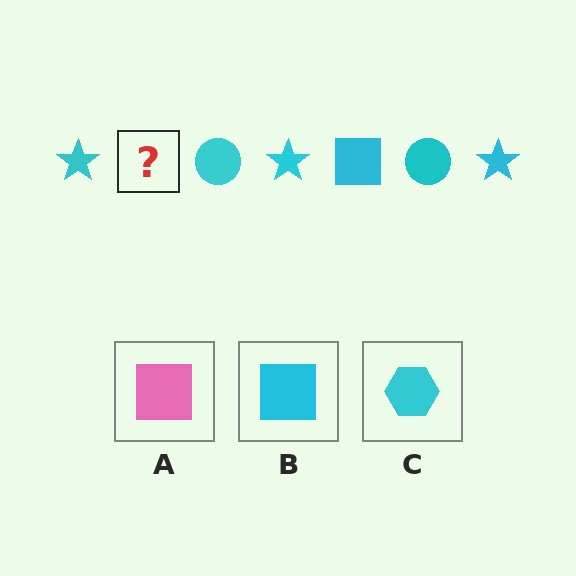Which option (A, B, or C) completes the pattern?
B.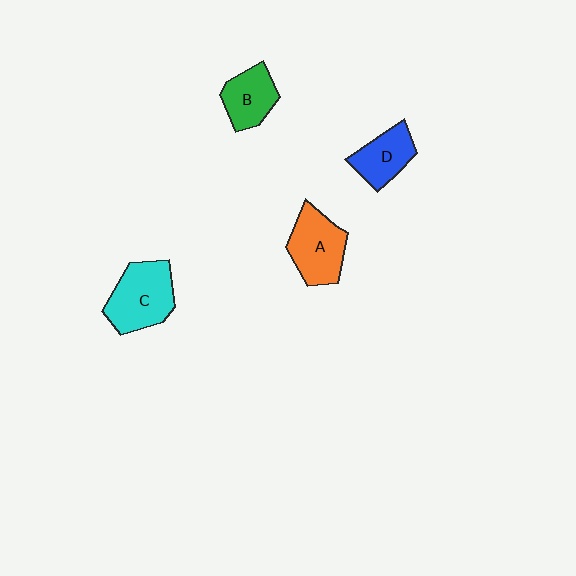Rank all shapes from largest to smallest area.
From largest to smallest: C (cyan), A (orange), B (green), D (blue).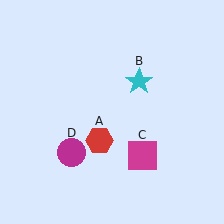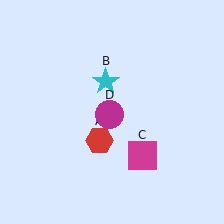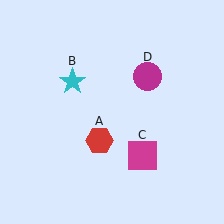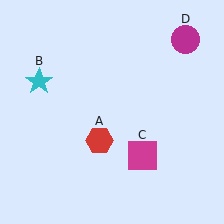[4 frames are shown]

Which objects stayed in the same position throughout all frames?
Red hexagon (object A) and magenta square (object C) remained stationary.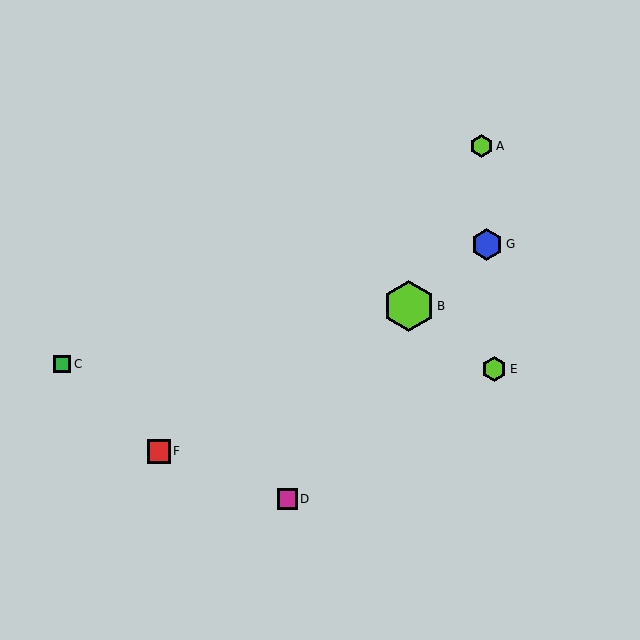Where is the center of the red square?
The center of the red square is at (159, 451).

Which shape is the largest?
The lime hexagon (labeled B) is the largest.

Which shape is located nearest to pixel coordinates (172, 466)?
The red square (labeled F) at (159, 451) is nearest to that location.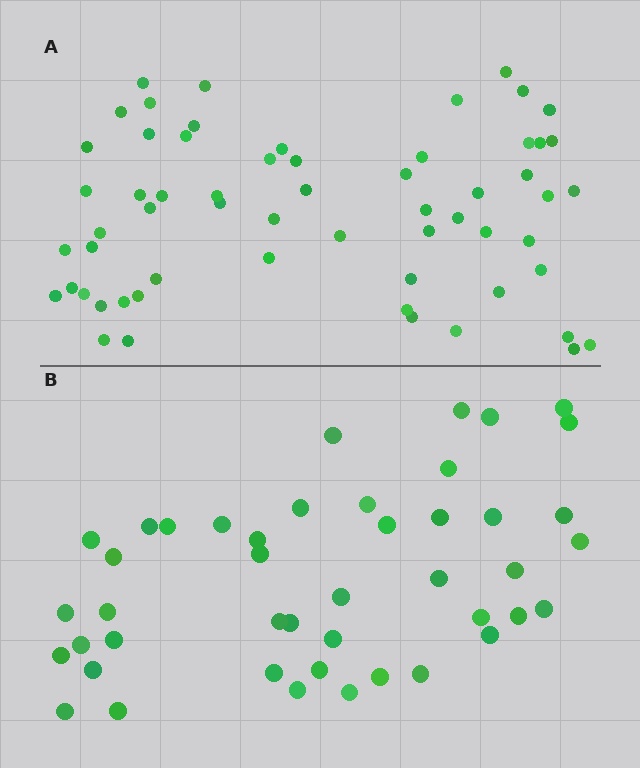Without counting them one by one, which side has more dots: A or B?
Region A (the top region) has more dots.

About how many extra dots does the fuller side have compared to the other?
Region A has approximately 15 more dots than region B.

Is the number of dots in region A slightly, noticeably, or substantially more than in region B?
Region A has noticeably more, but not dramatically so. The ratio is roughly 1.4 to 1.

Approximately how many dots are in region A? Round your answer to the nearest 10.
About 60 dots.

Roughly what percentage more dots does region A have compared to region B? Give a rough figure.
About 35% more.